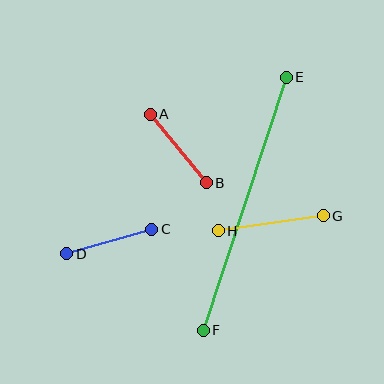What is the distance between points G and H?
The distance is approximately 106 pixels.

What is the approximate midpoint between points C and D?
The midpoint is at approximately (109, 242) pixels.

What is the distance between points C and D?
The distance is approximately 88 pixels.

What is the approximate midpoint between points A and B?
The midpoint is at approximately (178, 148) pixels.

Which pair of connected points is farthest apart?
Points E and F are farthest apart.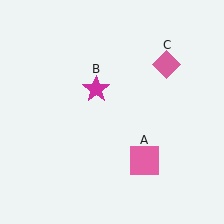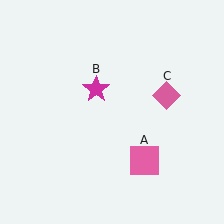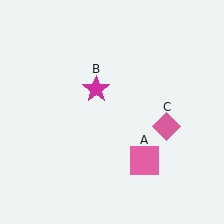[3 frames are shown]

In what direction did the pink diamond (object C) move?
The pink diamond (object C) moved down.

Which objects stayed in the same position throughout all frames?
Pink square (object A) and magenta star (object B) remained stationary.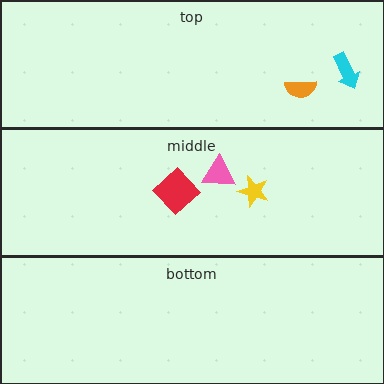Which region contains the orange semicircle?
The top region.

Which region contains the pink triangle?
The middle region.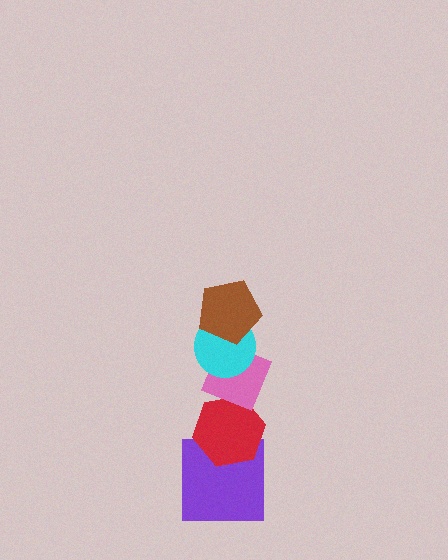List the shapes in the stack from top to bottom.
From top to bottom: the brown pentagon, the cyan circle, the pink diamond, the red hexagon, the purple square.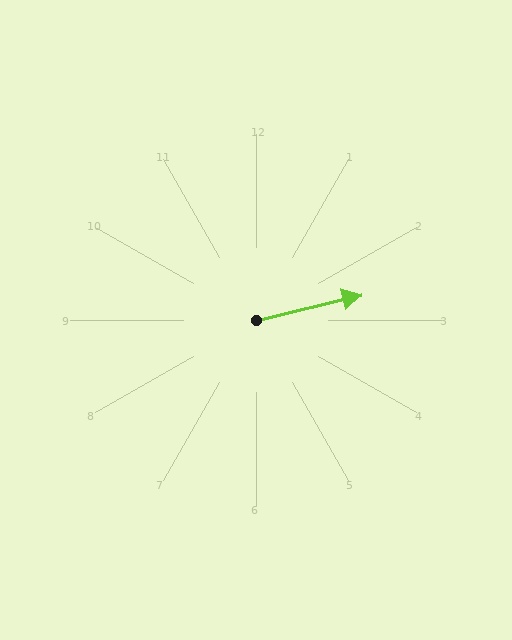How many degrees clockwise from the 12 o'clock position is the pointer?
Approximately 76 degrees.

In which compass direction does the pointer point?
East.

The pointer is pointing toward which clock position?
Roughly 3 o'clock.